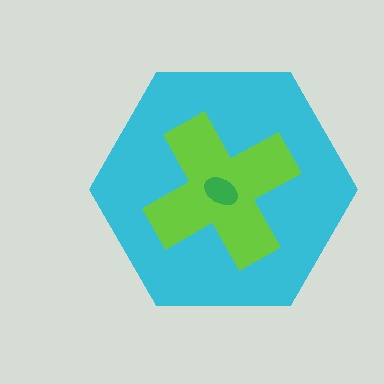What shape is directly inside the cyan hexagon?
The lime cross.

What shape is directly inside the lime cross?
The green ellipse.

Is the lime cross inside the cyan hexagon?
Yes.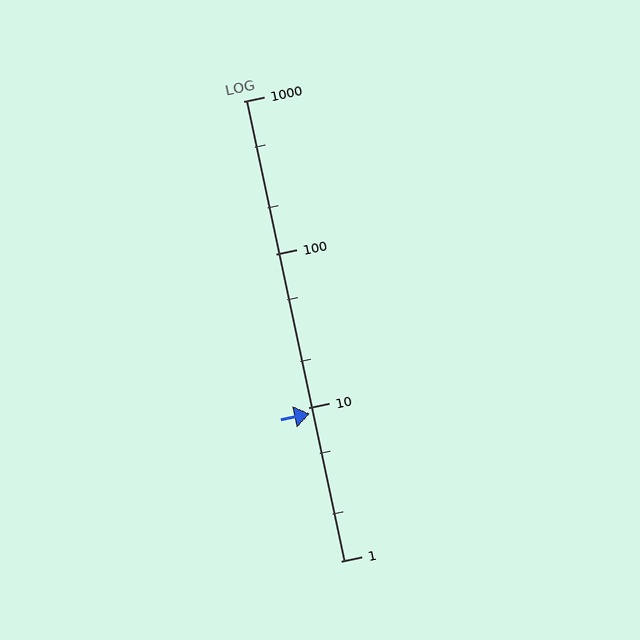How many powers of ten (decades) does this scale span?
The scale spans 3 decades, from 1 to 1000.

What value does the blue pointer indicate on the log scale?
The pointer indicates approximately 9.1.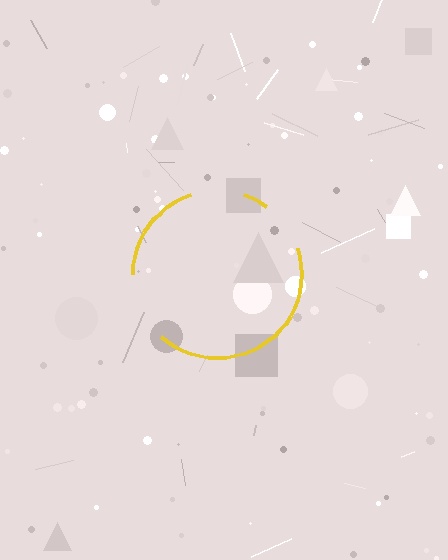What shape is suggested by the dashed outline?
The dashed outline suggests a circle.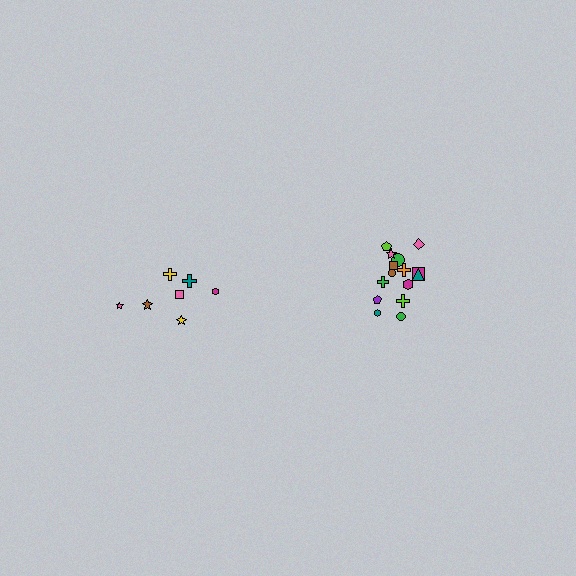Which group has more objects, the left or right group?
The right group.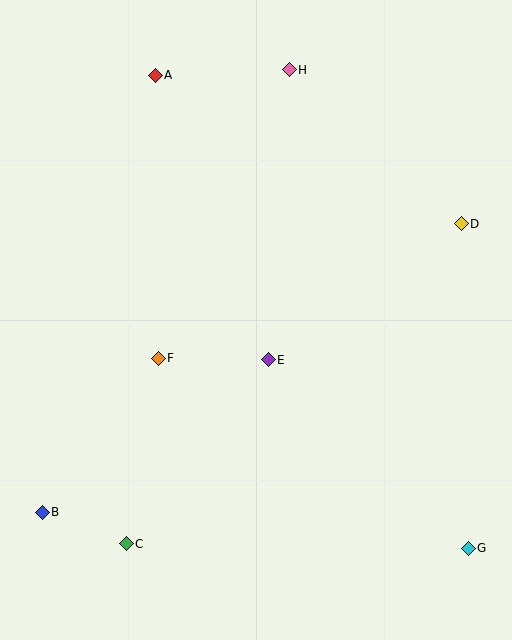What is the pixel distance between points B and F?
The distance between B and F is 193 pixels.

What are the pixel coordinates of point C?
Point C is at (126, 544).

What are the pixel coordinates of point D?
Point D is at (461, 224).